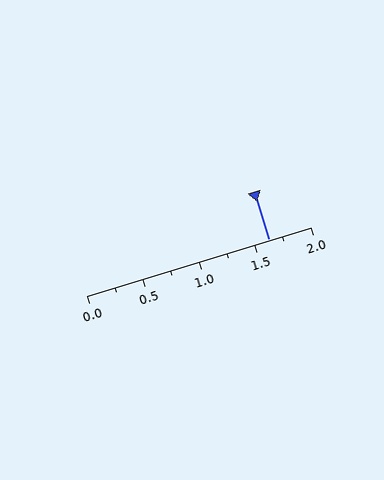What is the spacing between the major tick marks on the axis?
The major ticks are spaced 0.5 apart.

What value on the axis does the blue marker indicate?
The marker indicates approximately 1.62.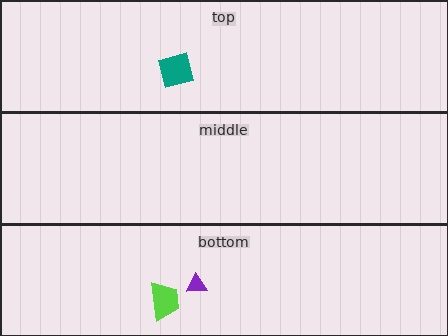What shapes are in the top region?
The teal square.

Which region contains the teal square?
The top region.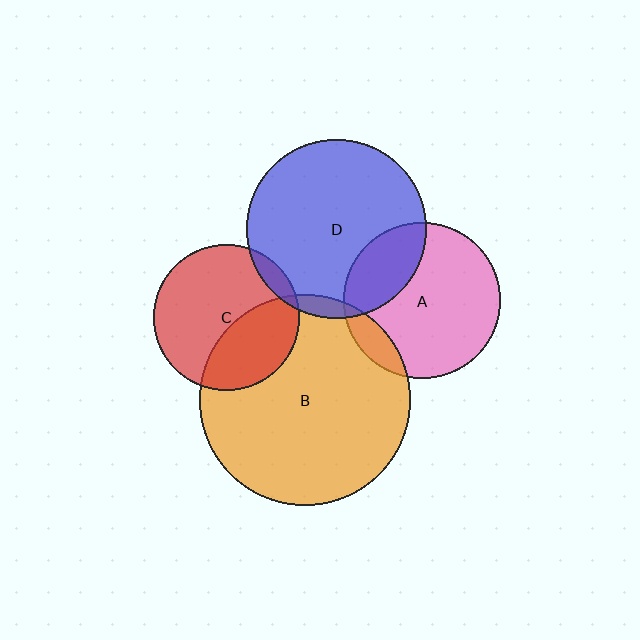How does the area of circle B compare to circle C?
Approximately 2.1 times.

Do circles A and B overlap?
Yes.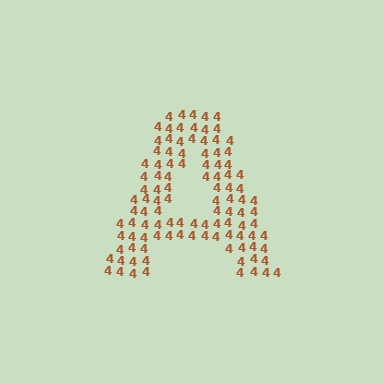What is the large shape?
The large shape is the letter A.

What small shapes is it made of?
It is made of small digit 4's.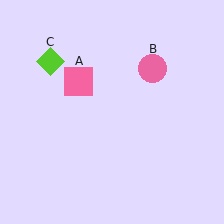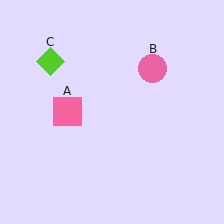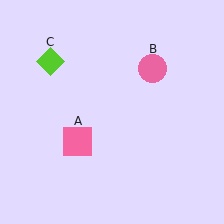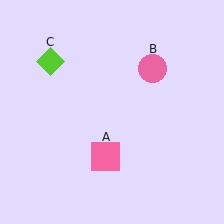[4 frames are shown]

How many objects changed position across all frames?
1 object changed position: pink square (object A).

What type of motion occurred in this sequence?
The pink square (object A) rotated counterclockwise around the center of the scene.